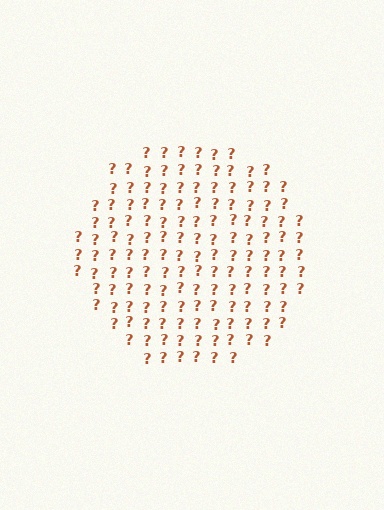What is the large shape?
The large shape is a circle.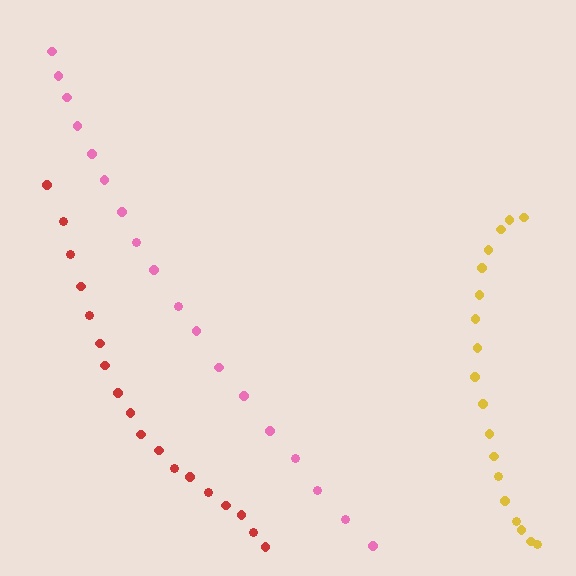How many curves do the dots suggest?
There are 3 distinct paths.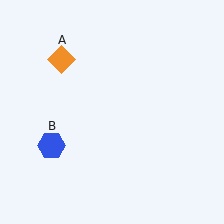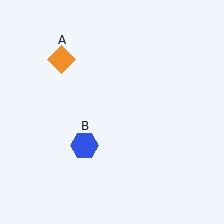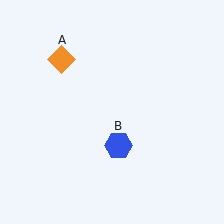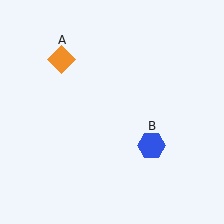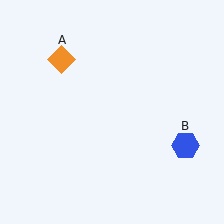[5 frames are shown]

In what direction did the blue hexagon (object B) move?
The blue hexagon (object B) moved right.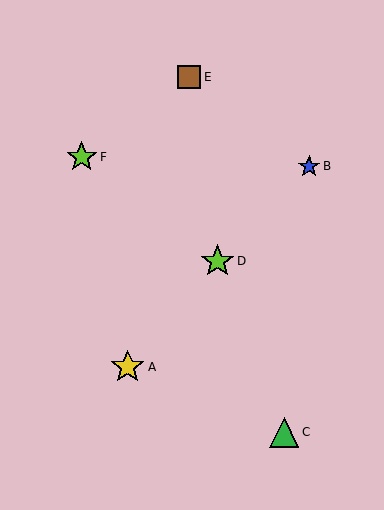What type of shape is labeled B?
Shape B is a blue star.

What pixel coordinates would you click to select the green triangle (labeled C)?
Click at (284, 432) to select the green triangle C.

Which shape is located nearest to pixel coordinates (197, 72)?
The brown square (labeled E) at (189, 77) is nearest to that location.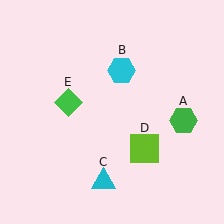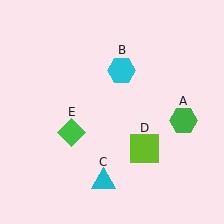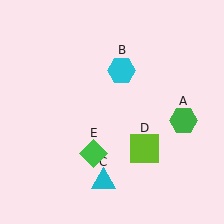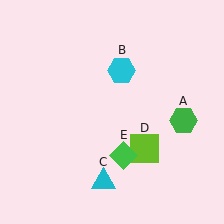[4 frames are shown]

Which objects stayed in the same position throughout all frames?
Green hexagon (object A) and cyan hexagon (object B) and cyan triangle (object C) and lime square (object D) remained stationary.